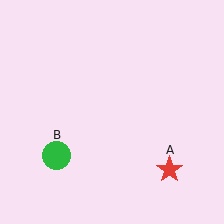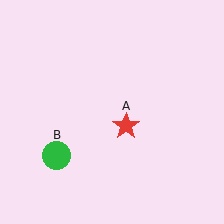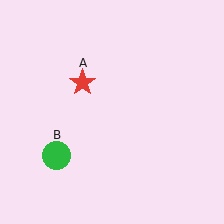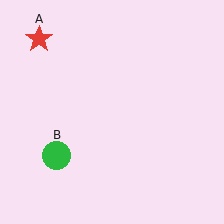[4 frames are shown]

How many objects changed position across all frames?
1 object changed position: red star (object A).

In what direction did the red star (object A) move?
The red star (object A) moved up and to the left.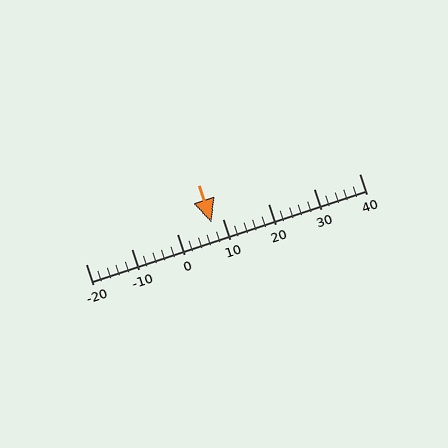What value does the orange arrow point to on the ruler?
The orange arrow points to approximately 8.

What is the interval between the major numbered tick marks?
The major tick marks are spaced 10 units apart.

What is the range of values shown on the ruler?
The ruler shows values from -20 to 40.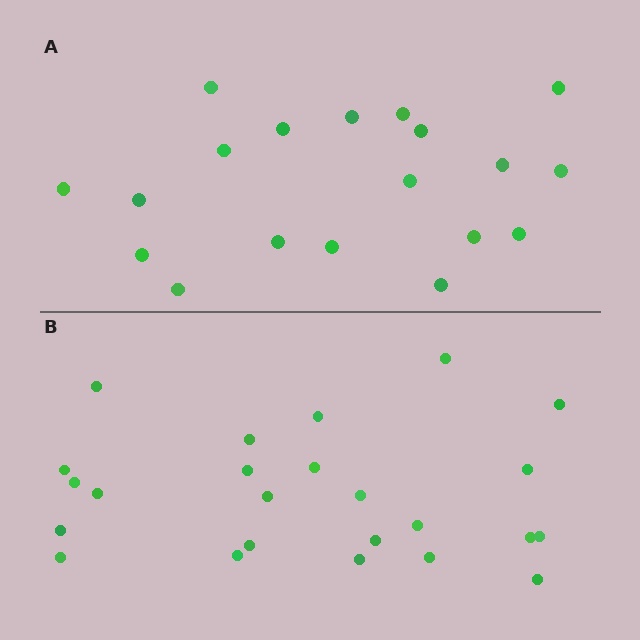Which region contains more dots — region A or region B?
Region B (the bottom region) has more dots.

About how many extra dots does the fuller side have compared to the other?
Region B has about 5 more dots than region A.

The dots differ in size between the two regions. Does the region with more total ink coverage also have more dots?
No. Region A has more total ink coverage because its dots are larger, but region B actually contains more individual dots. Total area can be misleading — the number of items is what matters here.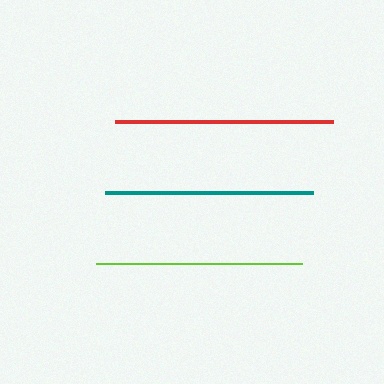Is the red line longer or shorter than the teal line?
The red line is longer than the teal line.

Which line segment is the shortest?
The lime line is the shortest at approximately 206 pixels.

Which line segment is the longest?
The red line is the longest at approximately 218 pixels.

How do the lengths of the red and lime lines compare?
The red and lime lines are approximately the same length.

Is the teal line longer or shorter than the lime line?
The teal line is longer than the lime line.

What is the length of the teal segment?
The teal segment is approximately 208 pixels long.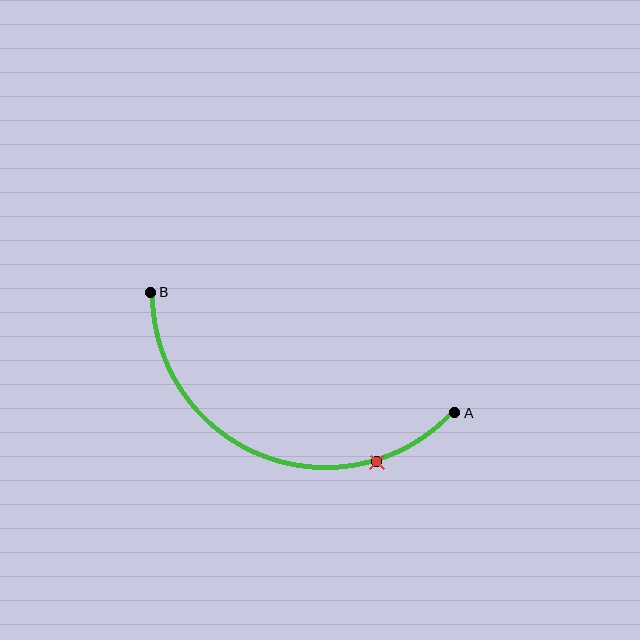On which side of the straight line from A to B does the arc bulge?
The arc bulges below the straight line connecting A and B.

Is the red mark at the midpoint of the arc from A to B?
No. The red mark lies on the arc but is closer to endpoint A. The arc midpoint would be at the point on the curve equidistant along the arc from both A and B.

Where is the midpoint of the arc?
The arc midpoint is the point on the curve farthest from the straight line joining A and B. It sits below that line.